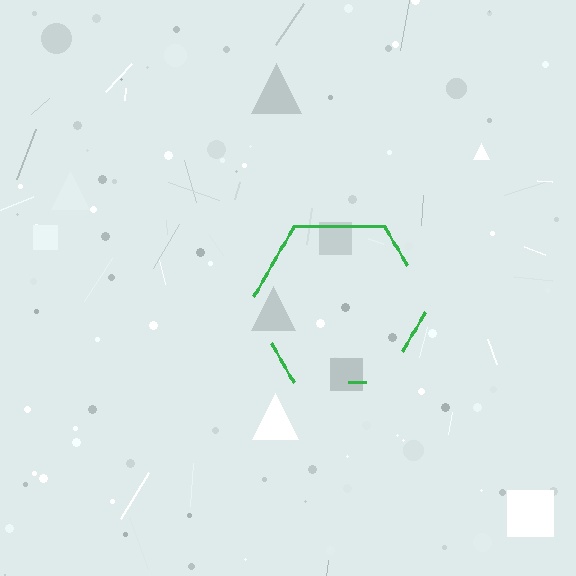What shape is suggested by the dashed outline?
The dashed outline suggests a hexagon.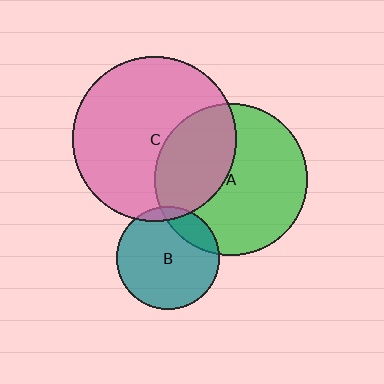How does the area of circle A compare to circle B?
Approximately 2.2 times.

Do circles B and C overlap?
Yes.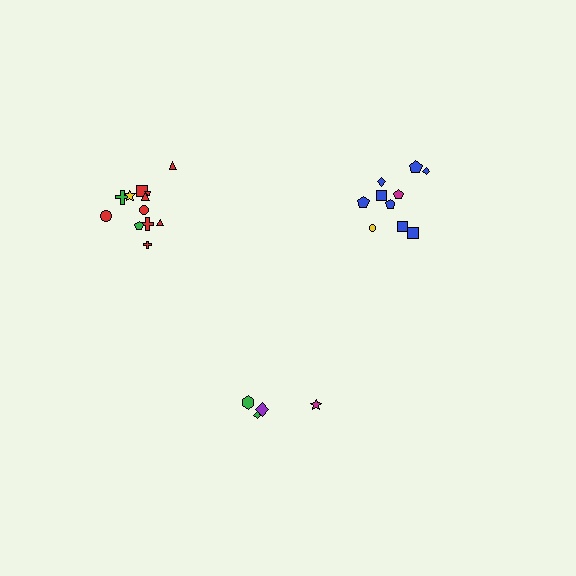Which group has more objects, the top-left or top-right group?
The top-left group.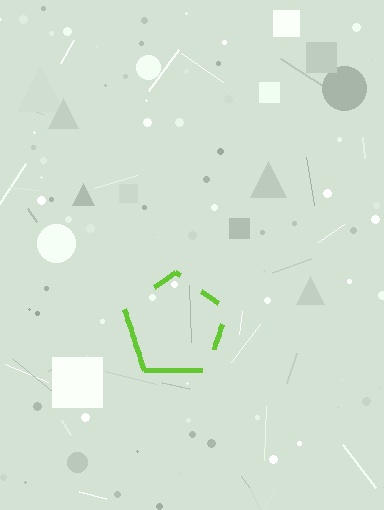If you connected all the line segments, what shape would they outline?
They would outline a pentagon.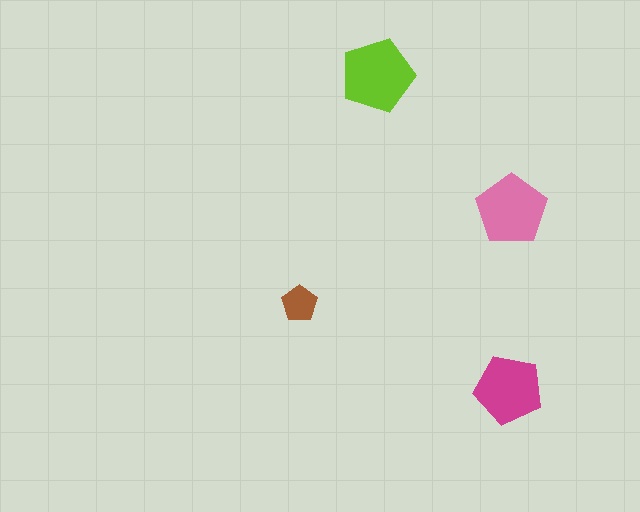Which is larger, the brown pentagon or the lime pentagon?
The lime one.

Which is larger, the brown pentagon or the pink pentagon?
The pink one.